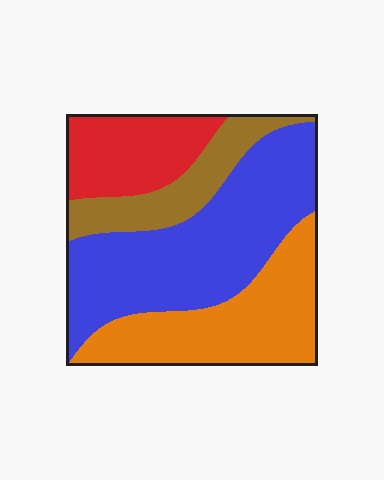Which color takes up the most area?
Blue, at roughly 40%.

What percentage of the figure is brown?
Brown covers around 15% of the figure.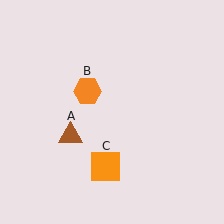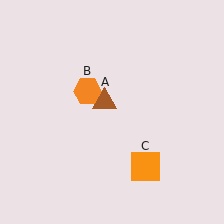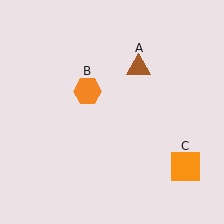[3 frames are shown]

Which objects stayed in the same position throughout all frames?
Orange hexagon (object B) remained stationary.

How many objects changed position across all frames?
2 objects changed position: brown triangle (object A), orange square (object C).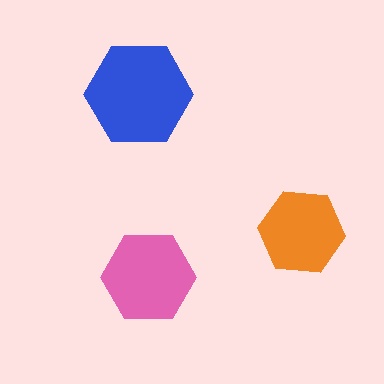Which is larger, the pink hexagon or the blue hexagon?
The blue one.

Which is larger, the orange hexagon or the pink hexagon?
The pink one.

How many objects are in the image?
There are 3 objects in the image.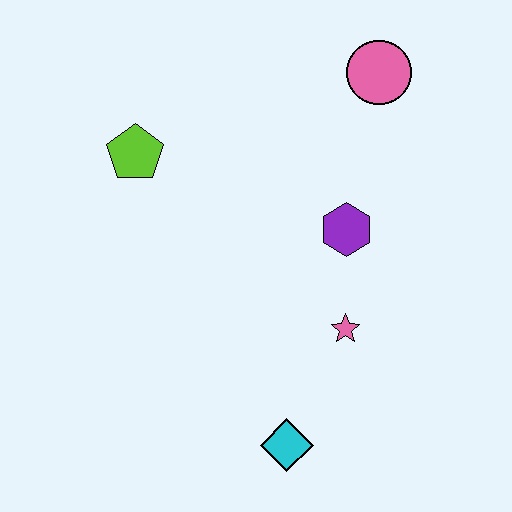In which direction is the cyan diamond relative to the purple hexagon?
The cyan diamond is below the purple hexagon.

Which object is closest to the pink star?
The purple hexagon is closest to the pink star.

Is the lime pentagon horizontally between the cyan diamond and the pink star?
No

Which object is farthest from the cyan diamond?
The pink circle is farthest from the cyan diamond.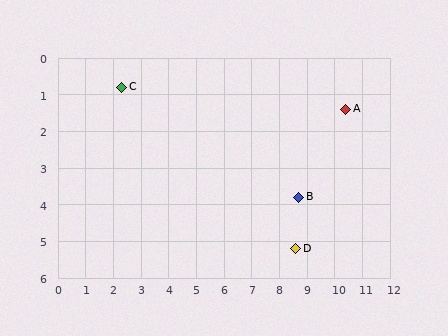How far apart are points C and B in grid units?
Points C and B are about 7.1 grid units apart.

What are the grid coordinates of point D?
Point D is at approximately (8.6, 5.2).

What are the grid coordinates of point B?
Point B is at approximately (8.7, 3.8).